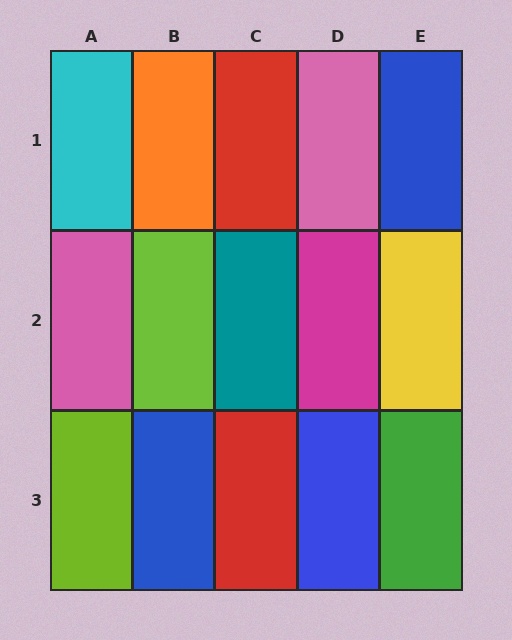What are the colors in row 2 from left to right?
Pink, lime, teal, magenta, yellow.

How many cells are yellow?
1 cell is yellow.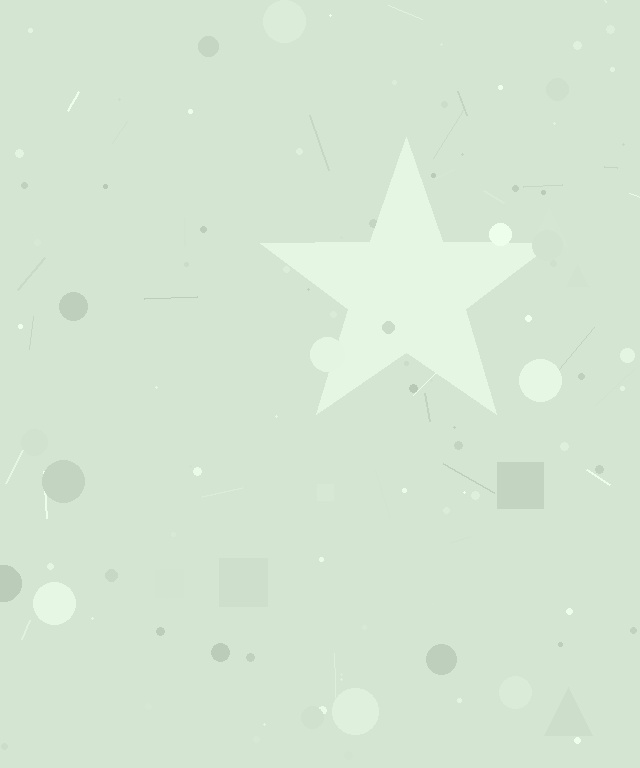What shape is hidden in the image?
A star is hidden in the image.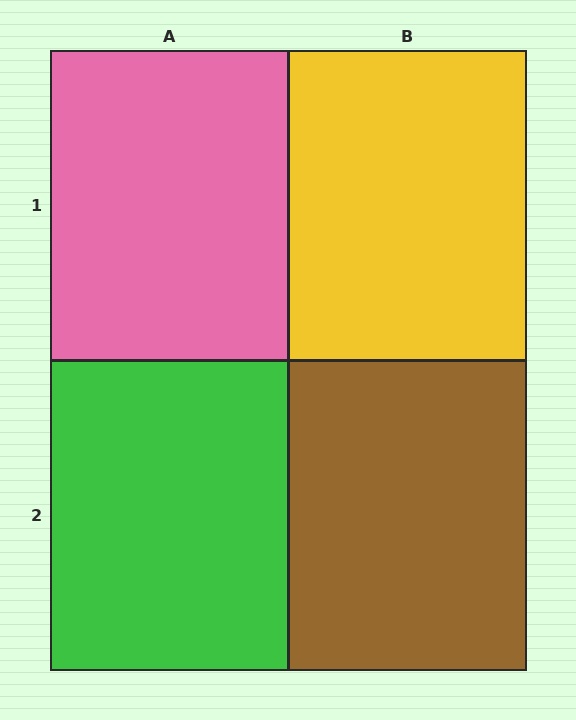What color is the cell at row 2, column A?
Green.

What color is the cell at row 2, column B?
Brown.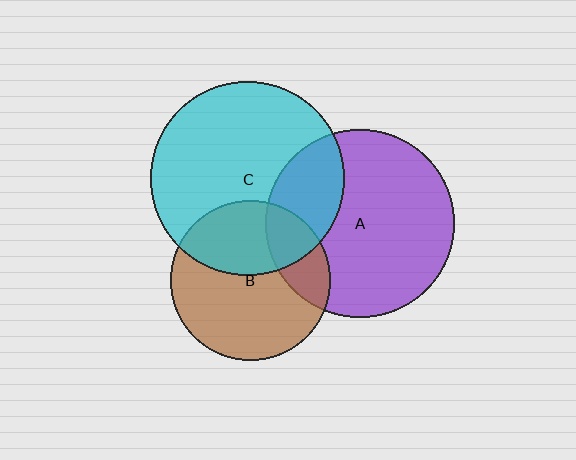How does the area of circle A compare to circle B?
Approximately 1.4 times.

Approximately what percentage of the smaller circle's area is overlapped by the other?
Approximately 25%.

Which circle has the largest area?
Circle C (cyan).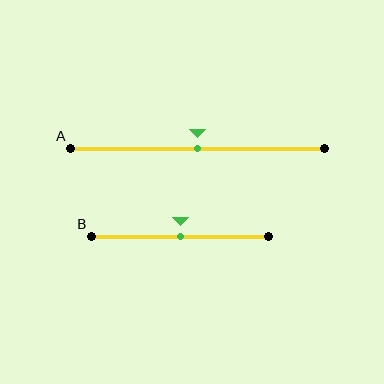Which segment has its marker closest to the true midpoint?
Segment A has its marker closest to the true midpoint.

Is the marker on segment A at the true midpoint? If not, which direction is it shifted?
Yes, the marker on segment A is at the true midpoint.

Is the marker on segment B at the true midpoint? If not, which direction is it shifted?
Yes, the marker on segment B is at the true midpoint.